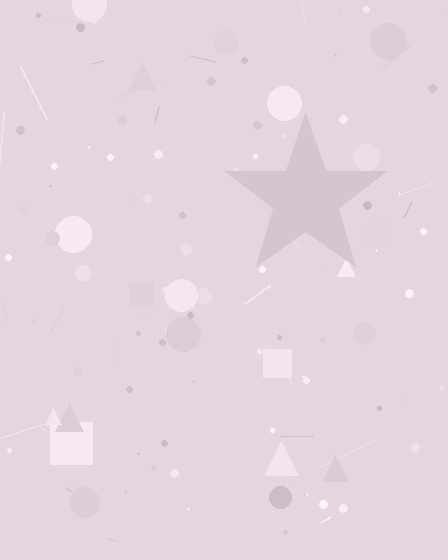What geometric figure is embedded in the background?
A star is embedded in the background.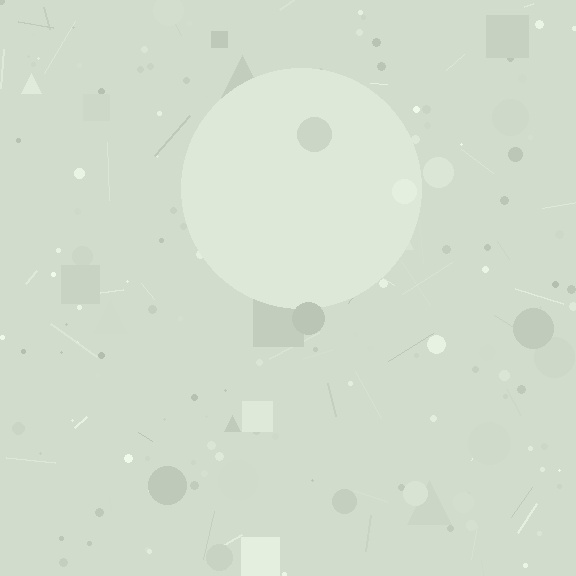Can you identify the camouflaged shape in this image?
The camouflaged shape is a circle.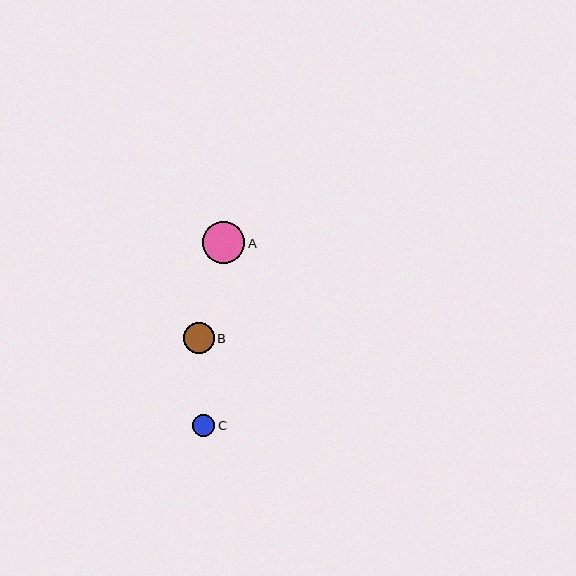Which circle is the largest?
Circle A is the largest with a size of approximately 42 pixels.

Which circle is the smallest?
Circle C is the smallest with a size of approximately 22 pixels.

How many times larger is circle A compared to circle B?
Circle A is approximately 1.4 times the size of circle B.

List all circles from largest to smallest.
From largest to smallest: A, B, C.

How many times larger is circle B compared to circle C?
Circle B is approximately 1.4 times the size of circle C.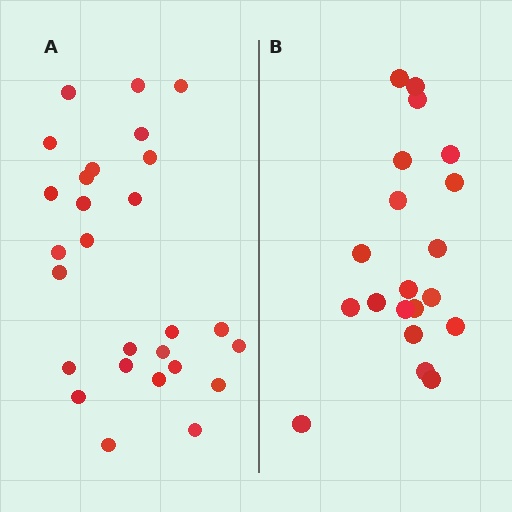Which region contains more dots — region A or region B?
Region A (the left region) has more dots.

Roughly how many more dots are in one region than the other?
Region A has roughly 8 or so more dots than region B.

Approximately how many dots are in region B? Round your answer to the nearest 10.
About 20 dots.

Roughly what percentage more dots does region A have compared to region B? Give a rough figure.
About 35% more.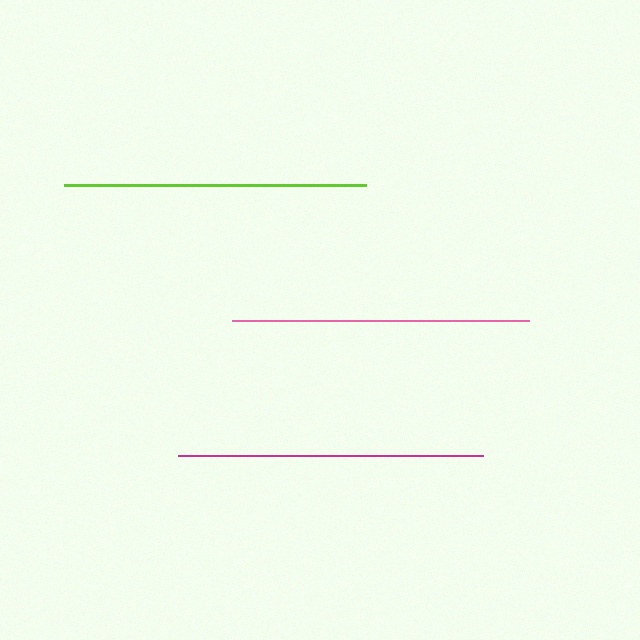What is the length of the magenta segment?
The magenta segment is approximately 305 pixels long.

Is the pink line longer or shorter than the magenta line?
The magenta line is longer than the pink line.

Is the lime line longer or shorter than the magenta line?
The magenta line is longer than the lime line.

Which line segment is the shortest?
The pink line is the shortest at approximately 297 pixels.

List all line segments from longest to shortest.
From longest to shortest: magenta, lime, pink.